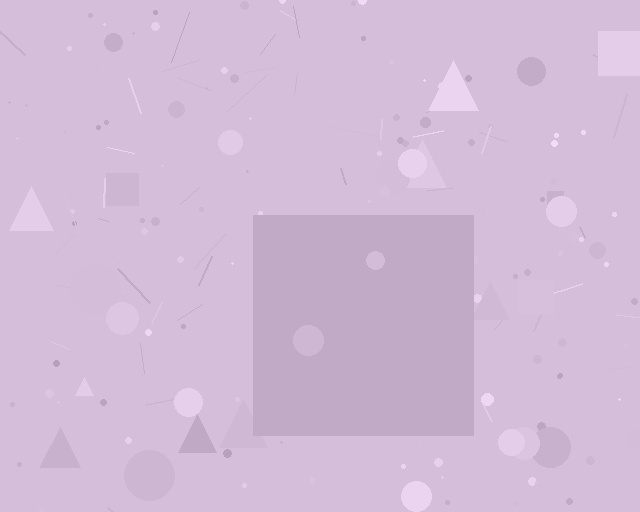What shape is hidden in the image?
A square is hidden in the image.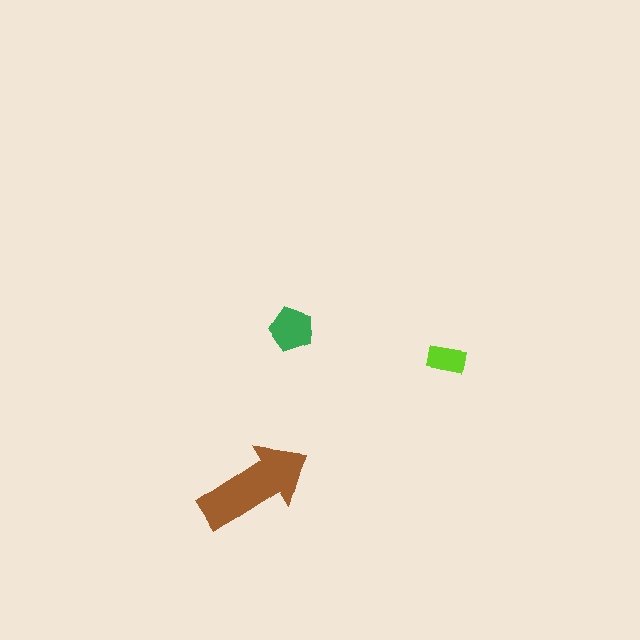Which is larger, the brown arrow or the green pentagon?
The brown arrow.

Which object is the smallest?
The lime rectangle.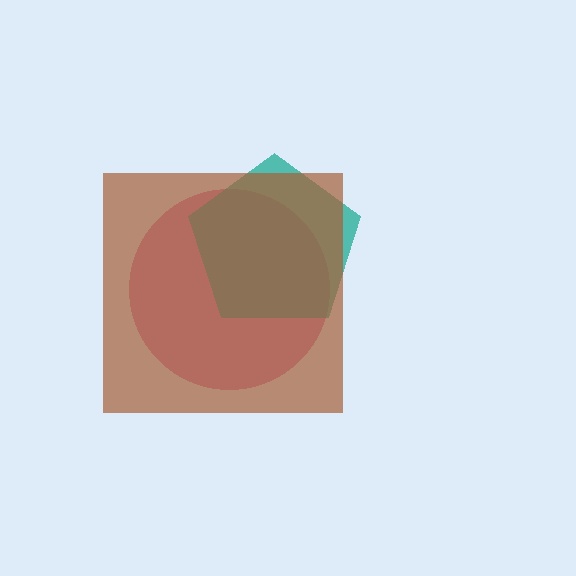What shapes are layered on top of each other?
The layered shapes are: a magenta circle, a teal pentagon, a brown square.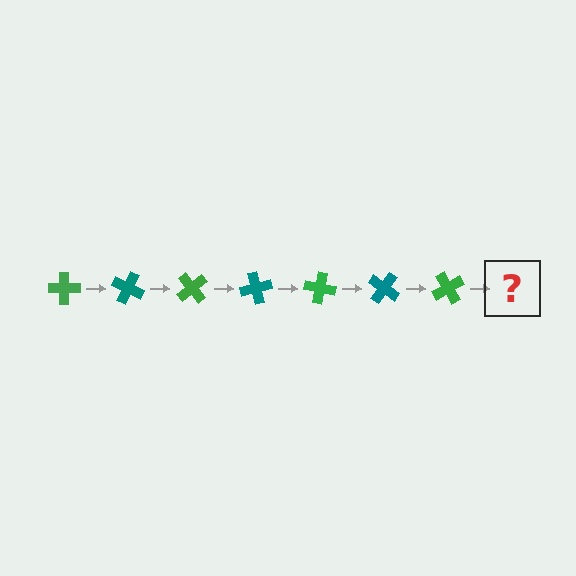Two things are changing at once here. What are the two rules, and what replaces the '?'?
The two rules are that it rotates 25 degrees each step and the color cycles through green and teal. The '?' should be a teal cross, rotated 175 degrees from the start.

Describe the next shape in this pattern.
It should be a teal cross, rotated 175 degrees from the start.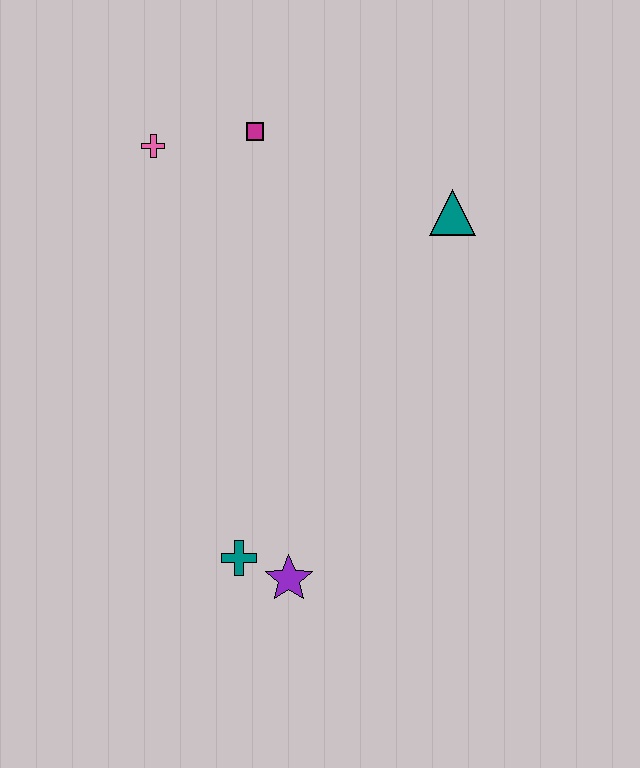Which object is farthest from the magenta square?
The purple star is farthest from the magenta square.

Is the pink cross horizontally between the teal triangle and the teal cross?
No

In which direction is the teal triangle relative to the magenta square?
The teal triangle is to the right of the magenta square.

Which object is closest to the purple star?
The teal cross is closest to the purple star.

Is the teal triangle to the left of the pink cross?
No